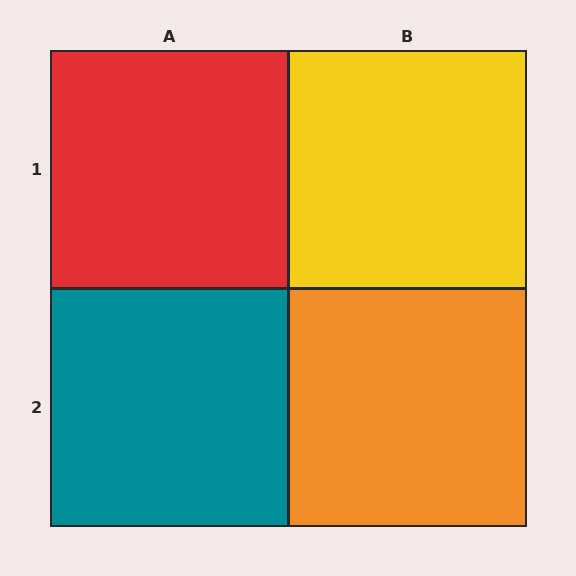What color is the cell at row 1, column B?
Yellow.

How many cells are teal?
1 cell is teal.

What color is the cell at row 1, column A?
Red.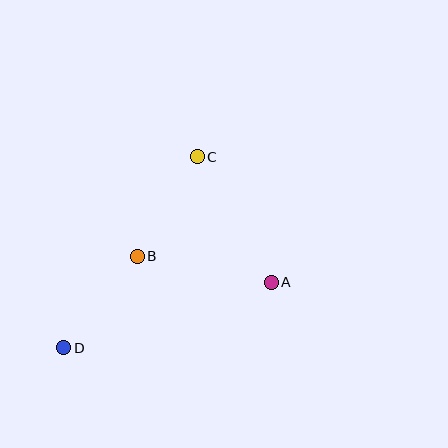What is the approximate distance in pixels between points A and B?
The distance between A and B is approximately 136 pixels.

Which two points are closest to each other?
Points B and C are closest to each other.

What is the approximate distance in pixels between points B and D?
The distance between B and D is approximately 118 pixels.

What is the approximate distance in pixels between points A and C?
The distance between A and C is approximately 146 pixels.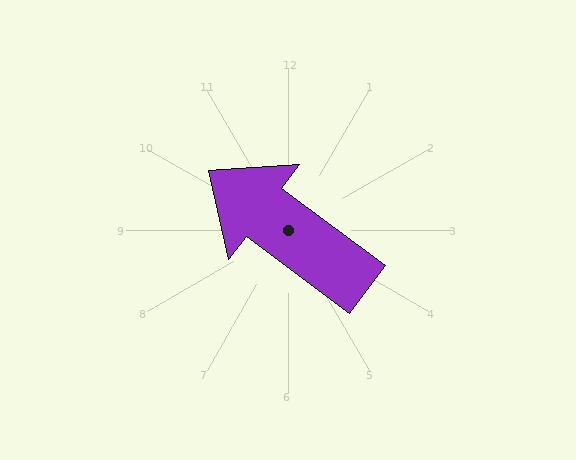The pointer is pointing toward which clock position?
Roughly 10 o'clock.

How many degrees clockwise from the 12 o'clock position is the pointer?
Approximately 307 degrees.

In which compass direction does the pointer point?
Northwest.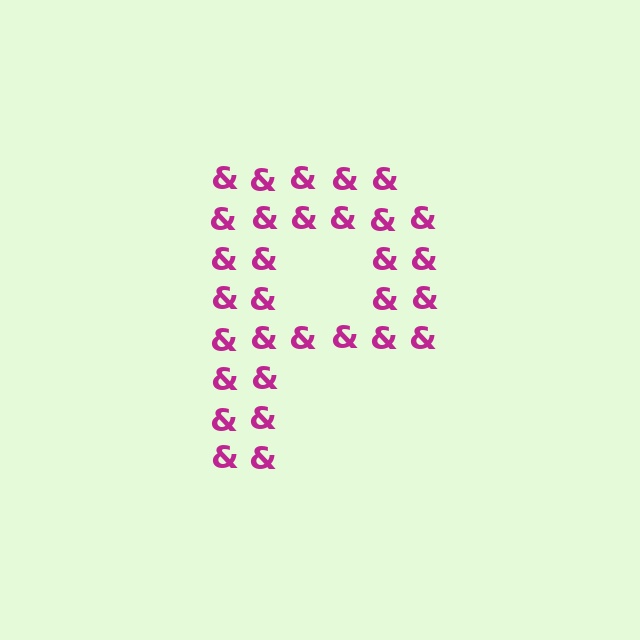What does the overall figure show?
The overall figure shows the letter P.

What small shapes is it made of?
It is made of small ampersands.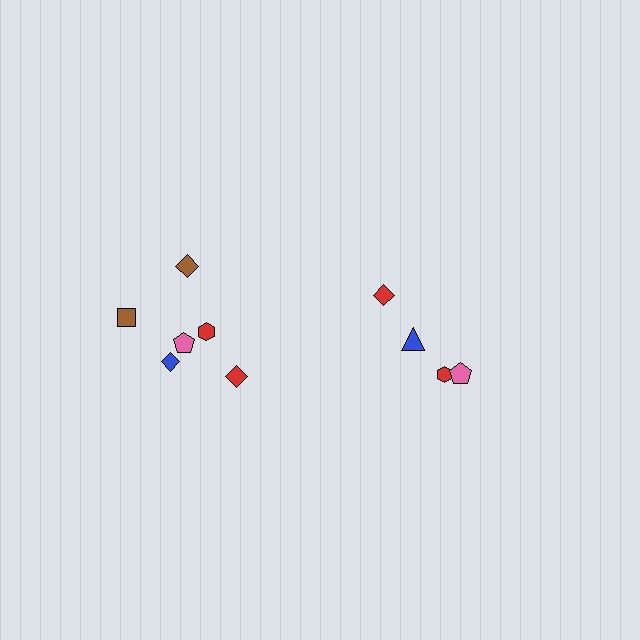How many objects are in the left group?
There are 6 objects.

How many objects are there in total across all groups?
There are 10 objects.